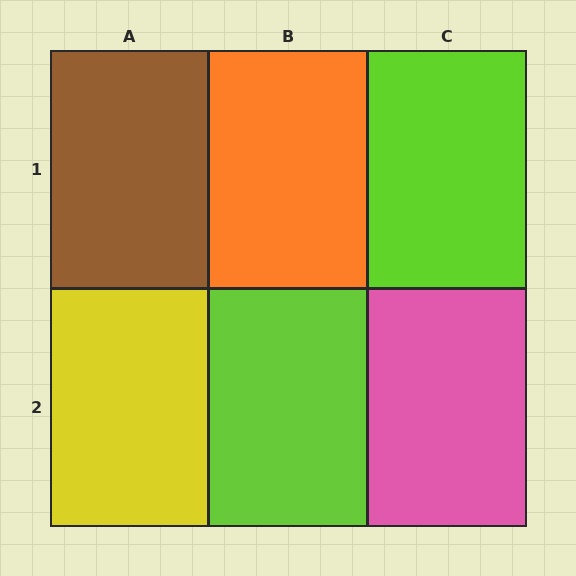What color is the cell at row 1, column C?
Lime.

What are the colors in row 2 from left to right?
Yellow, lime, pink.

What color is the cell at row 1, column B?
Orange.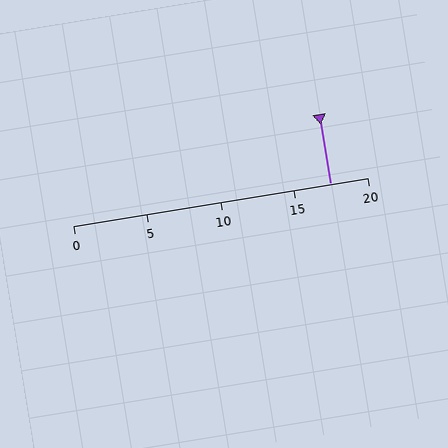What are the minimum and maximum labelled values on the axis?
The axis runs from 0 to 20.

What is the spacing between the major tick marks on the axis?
The major ticks are spaced 5 apart.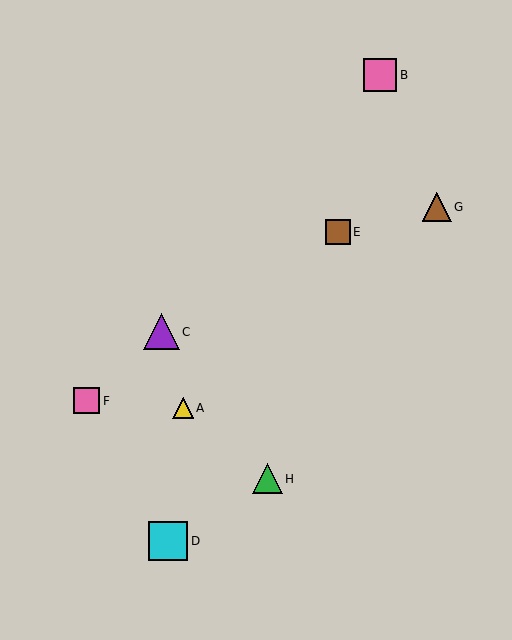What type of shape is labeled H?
Shape H is a green triangle.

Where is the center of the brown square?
The center of the brown square is at (338, 232).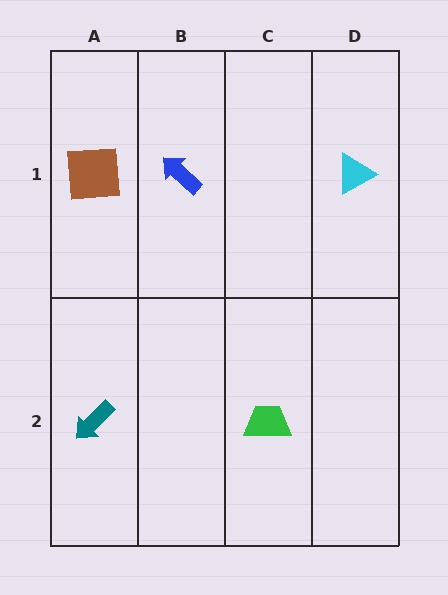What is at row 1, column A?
A brown square.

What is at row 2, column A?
A teal arrow.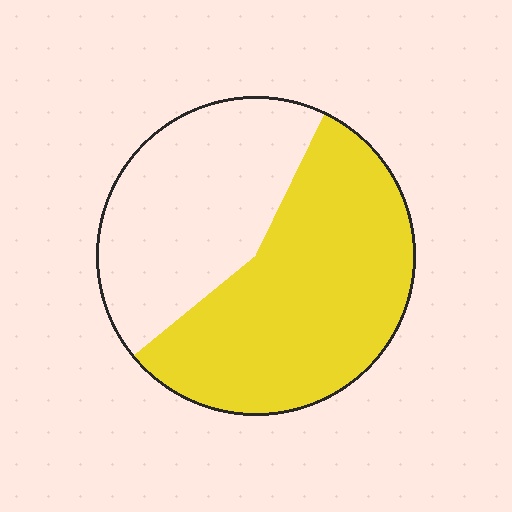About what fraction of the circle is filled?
About three fifths (3/5).